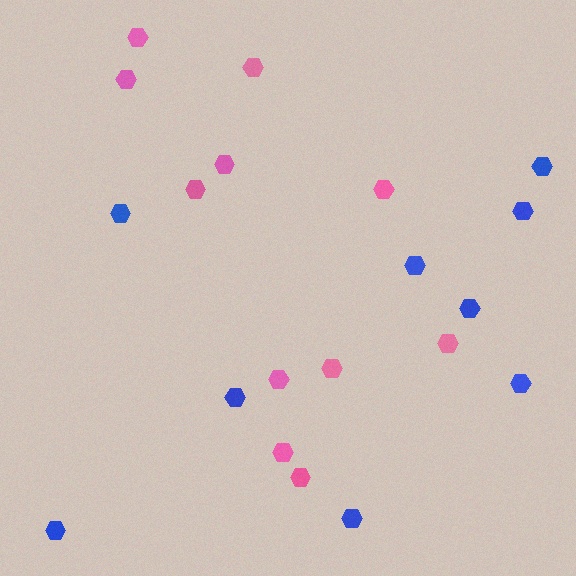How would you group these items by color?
There are 2 groups: one group of pink hexagons (11) and one group of blue hexagons (9).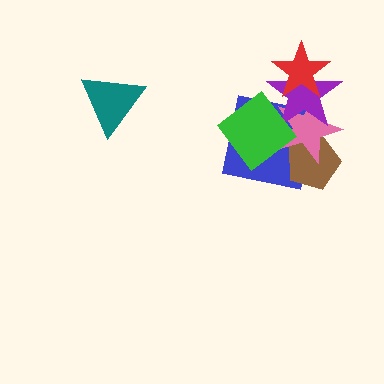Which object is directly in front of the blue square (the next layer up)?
The brown pentagon is directly in front of the blue square.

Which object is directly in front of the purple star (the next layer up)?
The red star is directly in front of the purple star.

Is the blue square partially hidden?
Yes, it is partially covered by another shape.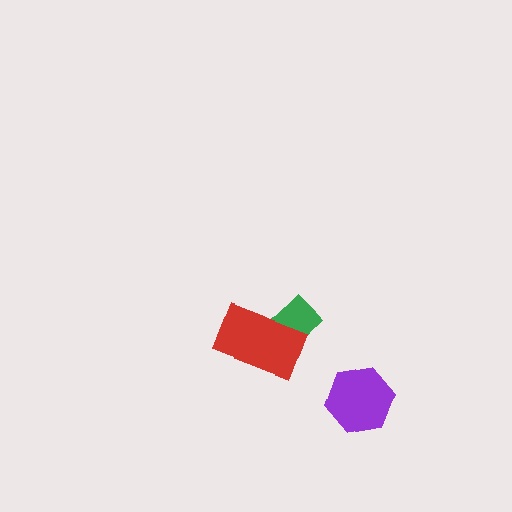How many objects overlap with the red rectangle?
1 object overlaps with the red rectangle.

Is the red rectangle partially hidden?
No, no other shape covers it.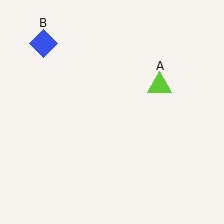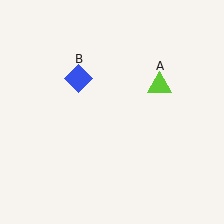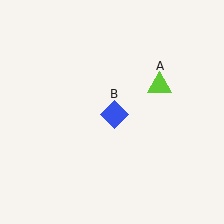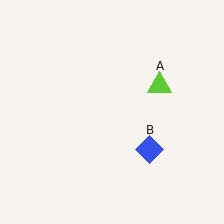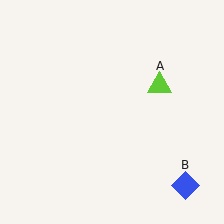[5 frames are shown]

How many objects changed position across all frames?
1 object changed position: blue diamond (object B).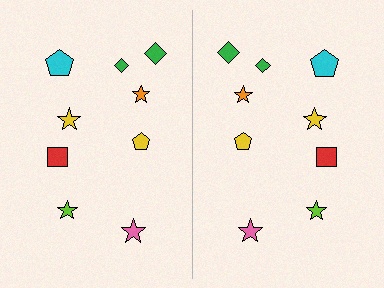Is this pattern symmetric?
Yes, this pattern has bilateral (reflection) symmetry.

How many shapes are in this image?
There are 18 shapes in this image.